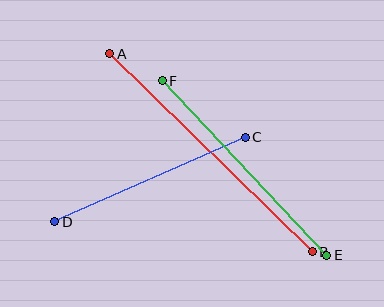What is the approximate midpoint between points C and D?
The midpoint is at approximately (150, 179) pixels.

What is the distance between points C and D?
The distance is approximately 208 pixels.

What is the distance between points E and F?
The distance is approximately 240 pixels.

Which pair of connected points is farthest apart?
Points A and B are farthest apart.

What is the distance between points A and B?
The distance is approximately 283 pixels.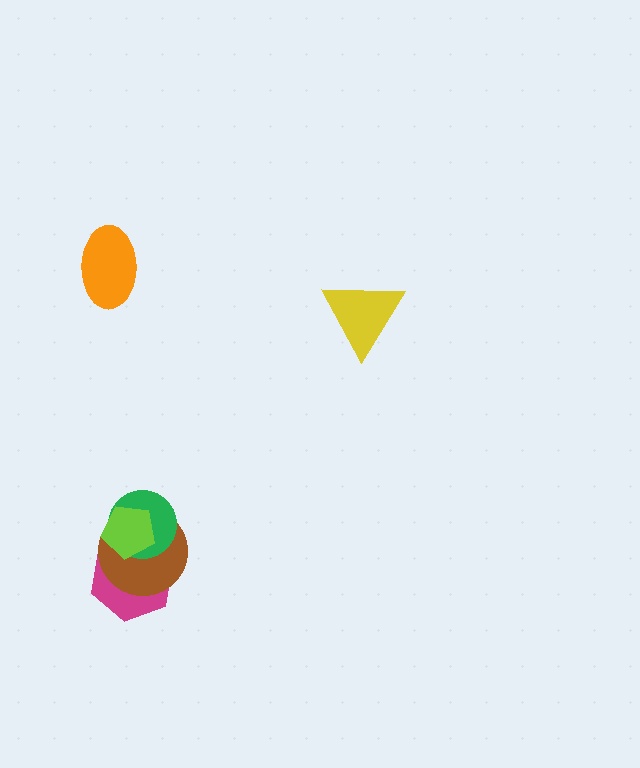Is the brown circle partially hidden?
Yes, it is partially covered by another shape.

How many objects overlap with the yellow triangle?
0 objects overlap with the yellow triangle.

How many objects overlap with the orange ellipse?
0 objects overlap with the orange ellipse.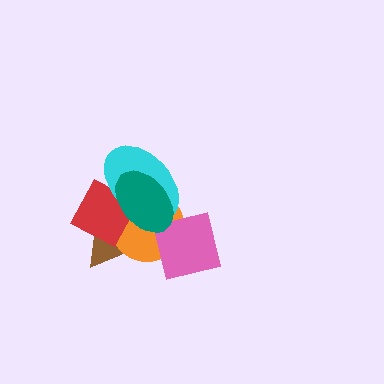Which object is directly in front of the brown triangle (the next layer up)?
The orange circle is directly in front of the brown triangle.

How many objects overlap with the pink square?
2 objects overlap with the pink square.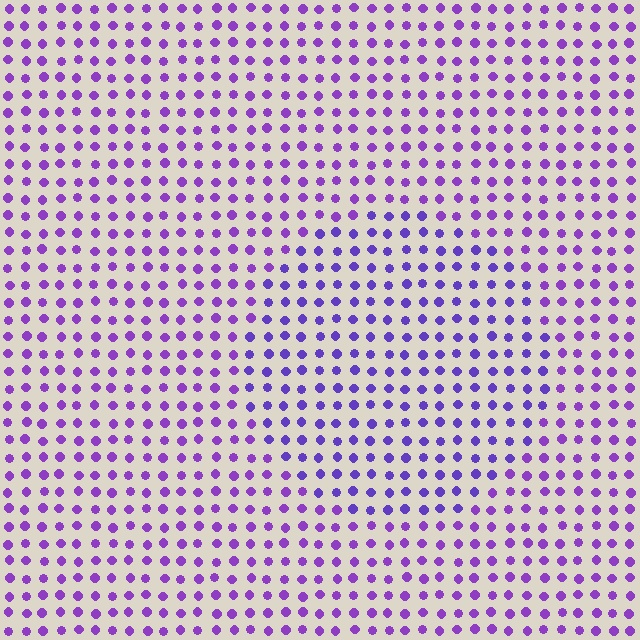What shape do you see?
I see a circle.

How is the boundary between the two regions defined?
The boundary is defined purely by a slight shift in hue (about 20 degrees). Spacing, size, and orientation are identical on both sides.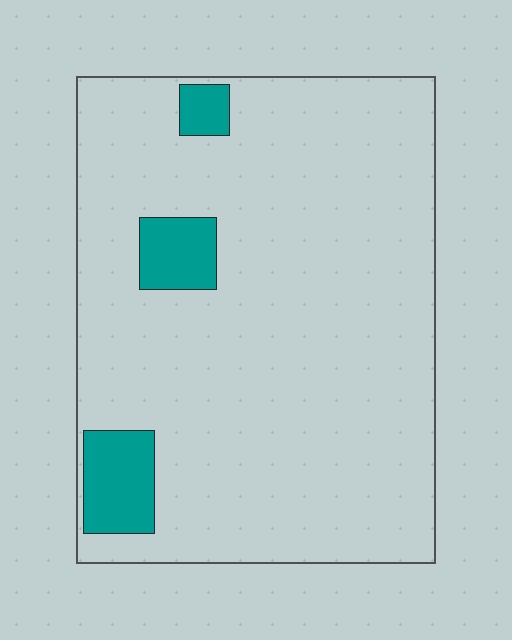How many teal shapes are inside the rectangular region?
3.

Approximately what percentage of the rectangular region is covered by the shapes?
Approximately 10%.